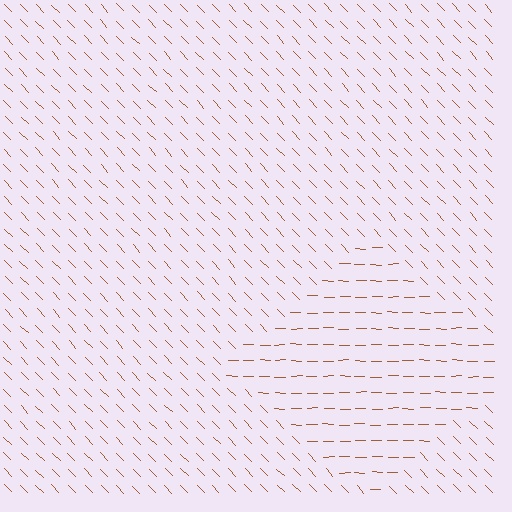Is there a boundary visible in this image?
Yes, there is a texture boundary formed by a change in line orientation.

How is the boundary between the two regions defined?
The boundary is defined purely by a change in line orientation (approximately 45 degrees difference). All lines are the same color and thickness.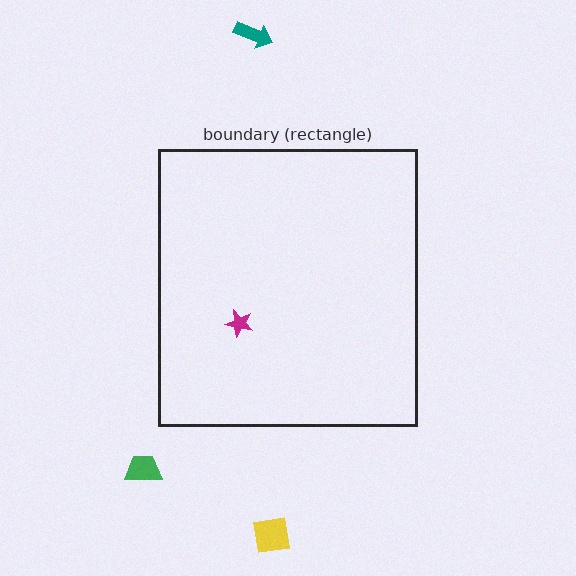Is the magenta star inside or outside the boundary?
Inside.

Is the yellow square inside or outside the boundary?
Outside.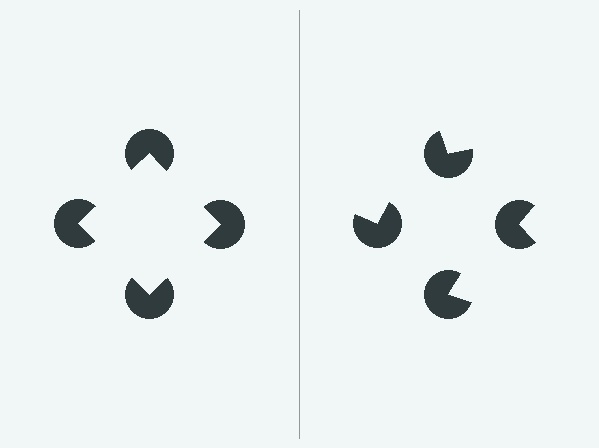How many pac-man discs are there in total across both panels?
8 — 4 on each side.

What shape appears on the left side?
An illusory square.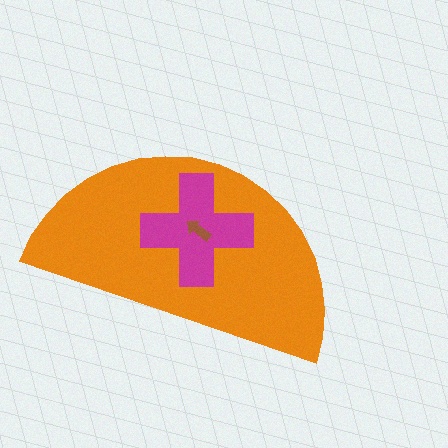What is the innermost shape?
The brown arrow.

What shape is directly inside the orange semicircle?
The magenta cross.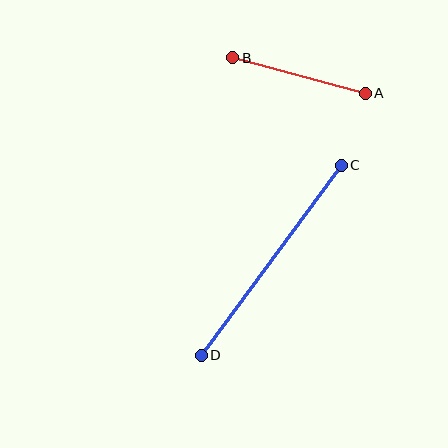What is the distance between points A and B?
The distance is approximately 137 pixels.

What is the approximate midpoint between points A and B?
The midpoint is at approximately (299, 75) pixels.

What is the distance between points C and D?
The distance is approximately 236 pixels.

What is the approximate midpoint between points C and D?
The midpoint is at approximately (271, 260) pixels.